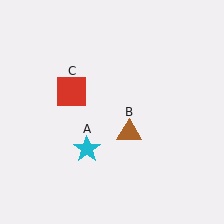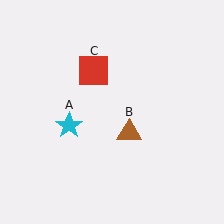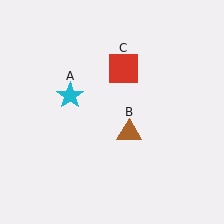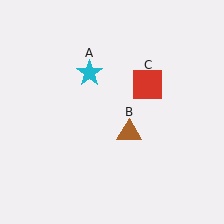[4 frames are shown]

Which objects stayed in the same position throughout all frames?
Brown triangle (object B) remained stationary.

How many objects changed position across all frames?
2 objects changed position: cyan star (object A), red square (object C).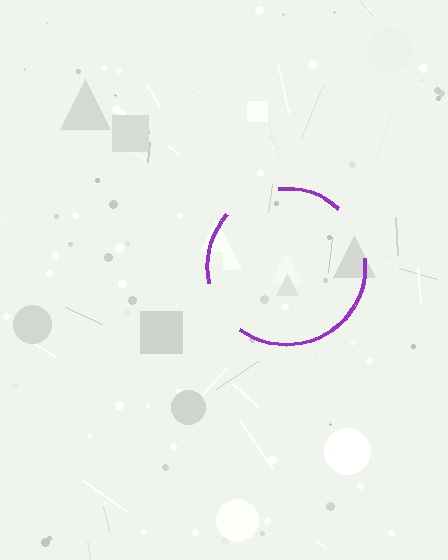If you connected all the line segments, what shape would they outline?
They would outline a circle.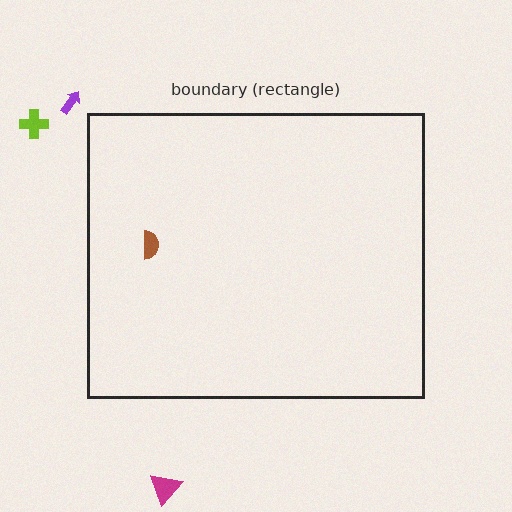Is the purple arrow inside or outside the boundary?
Outside.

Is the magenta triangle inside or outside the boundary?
Outside.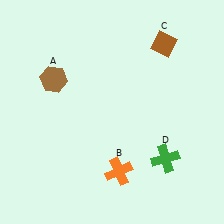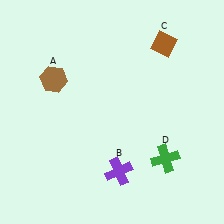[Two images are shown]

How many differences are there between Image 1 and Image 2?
There is 1 difference between the two images.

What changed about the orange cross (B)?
In Image 1, B is orange. In Image 2, it changed to purple.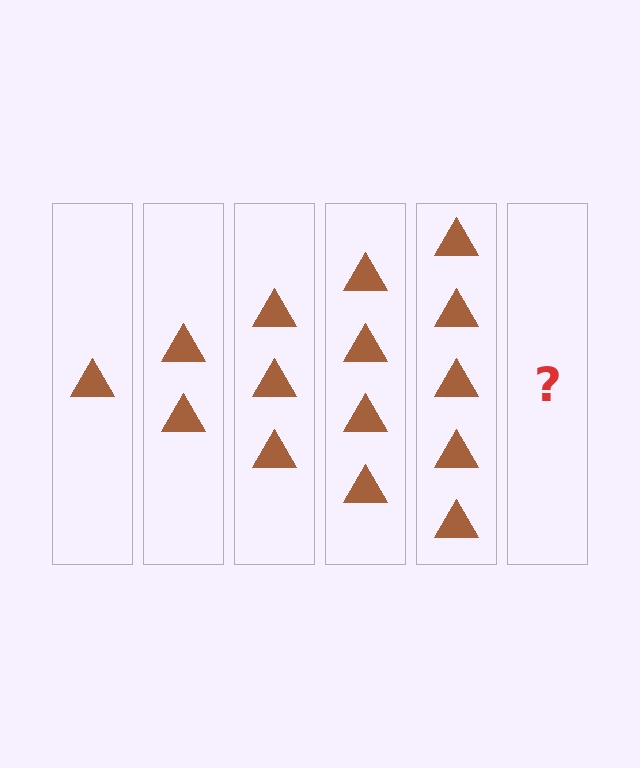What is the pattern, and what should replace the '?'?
The pattern is that each step adds one more triangle. The '?' should be 6 triangles.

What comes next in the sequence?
The next element should be 6 triangles.